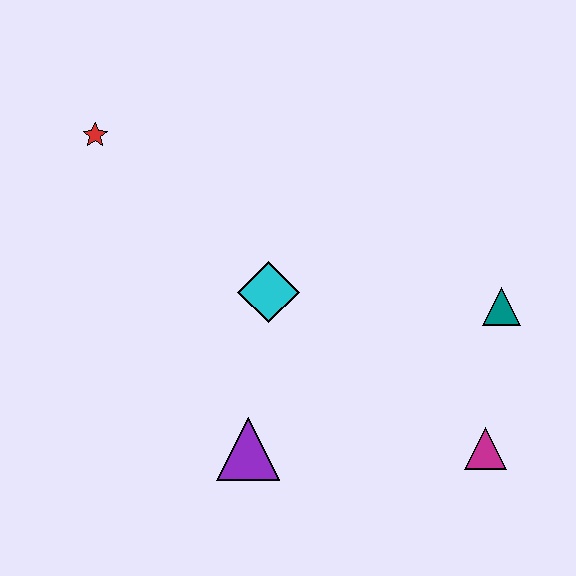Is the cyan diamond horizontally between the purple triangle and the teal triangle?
Yes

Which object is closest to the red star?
The cyan diamond is closest to the red star.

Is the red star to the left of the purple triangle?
Yes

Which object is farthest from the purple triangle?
The red star is farthest from the purple triangle.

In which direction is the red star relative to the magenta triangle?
The red star is to the left of the magenta triangle.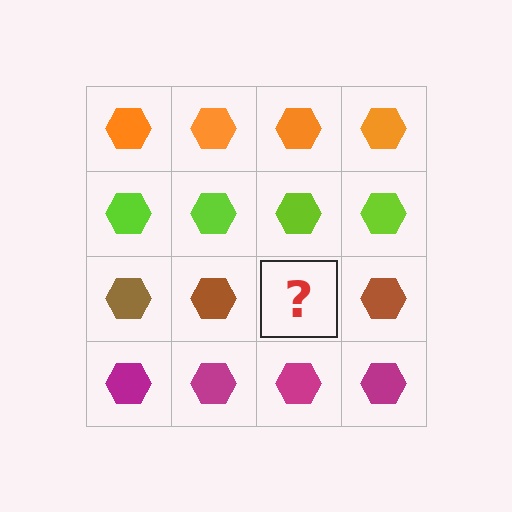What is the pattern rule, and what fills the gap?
The rule is that each row has a consistent color. The gap should be filled with a brown hexagon.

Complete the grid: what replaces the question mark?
The question mark should be replaced with a brown hexagon.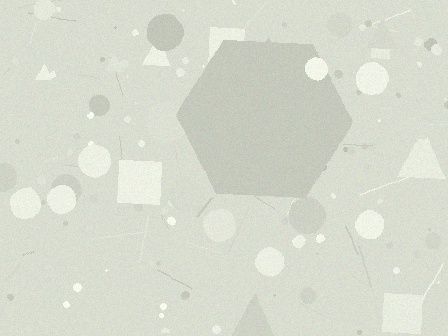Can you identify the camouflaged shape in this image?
The camouflaged shape is a hexagon.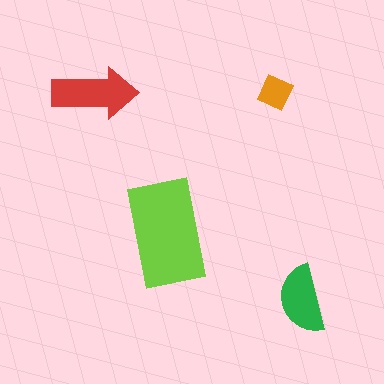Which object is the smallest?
The orange diamond.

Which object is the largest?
The lime rectangle.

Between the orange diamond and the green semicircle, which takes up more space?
The green semicircle.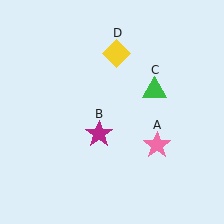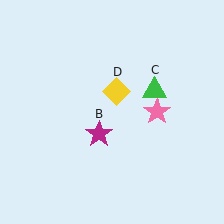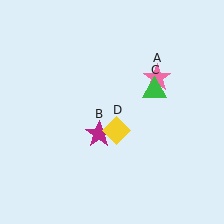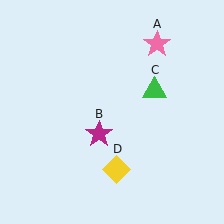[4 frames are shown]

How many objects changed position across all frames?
2 objects changed position: pink star (object A), yellow diamond (object D).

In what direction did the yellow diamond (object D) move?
The yellow diamond (object D) moved down.